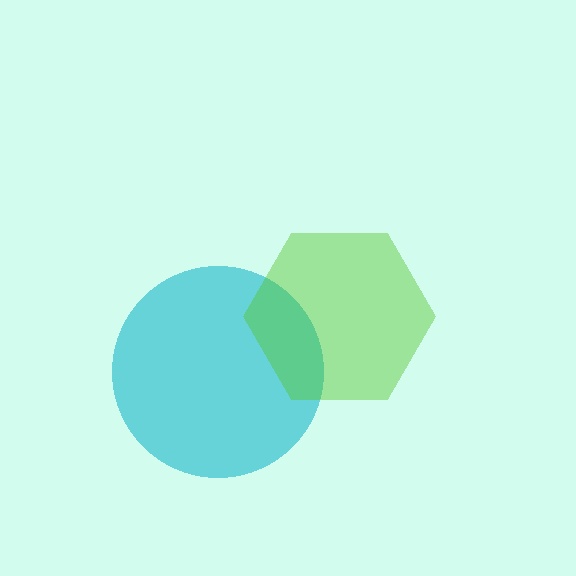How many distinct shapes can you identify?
There are 2 distinct shapes: a cyan circle, a lime hexagon.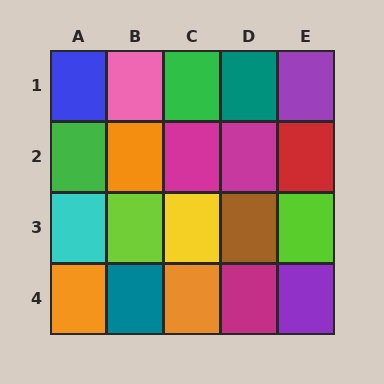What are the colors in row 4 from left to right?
Orange, teal, orange, magenta, purple.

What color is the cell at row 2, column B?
Orange.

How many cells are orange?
3 cells are orange.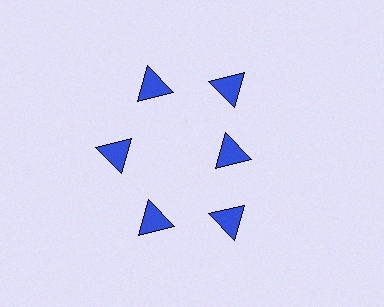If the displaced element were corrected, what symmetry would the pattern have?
It would have 6-fold rotational symmetry — the pattern would map onto itself every 60 degrees.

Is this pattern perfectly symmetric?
No. The 6 blue triangles are arranged in a ring, but one element near the 3 o'clock position is pulled inward toward the center, breaking the 6-fold rotational symmetry.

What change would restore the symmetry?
The symmetry would be restored by moving it outward, back onto the ring so that all 6 triangles sit at equal angles and equal distance from the center.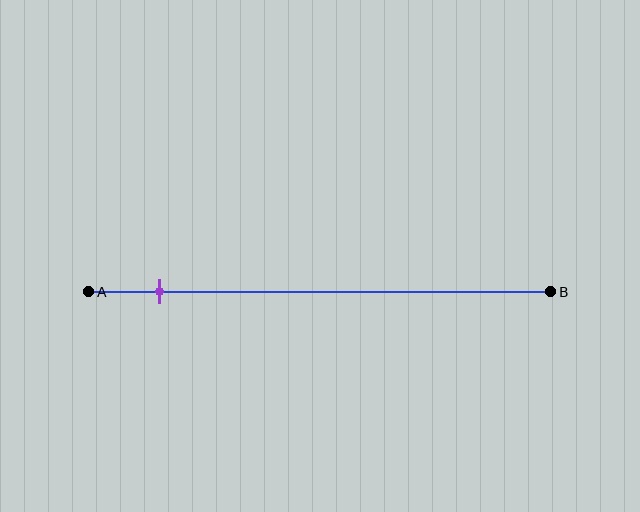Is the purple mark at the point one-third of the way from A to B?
No, the mark is at about 15% from A, not at the 33% one-third point.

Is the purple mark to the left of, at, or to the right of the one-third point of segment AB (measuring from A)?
The purple mark is to the left of the one-third point of segment AB.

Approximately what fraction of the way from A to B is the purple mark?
The purple mark is approximately 15% of the way from A to B.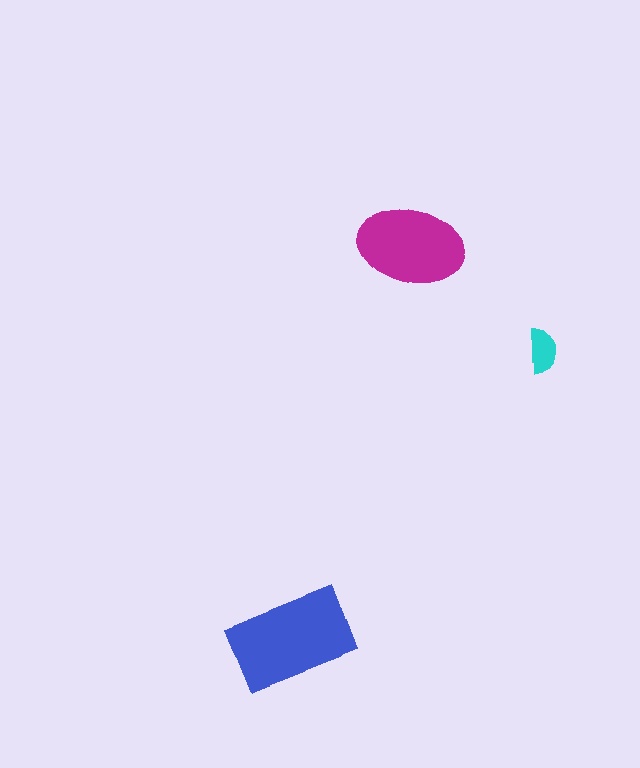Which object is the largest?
The blue rectangle.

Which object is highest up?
The magenta ellipse is topmost.